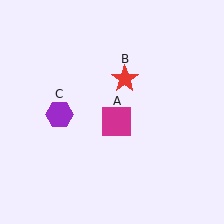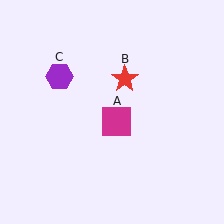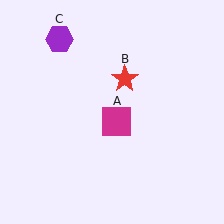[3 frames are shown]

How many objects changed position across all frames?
1 object changed position: purple hexagon (object C).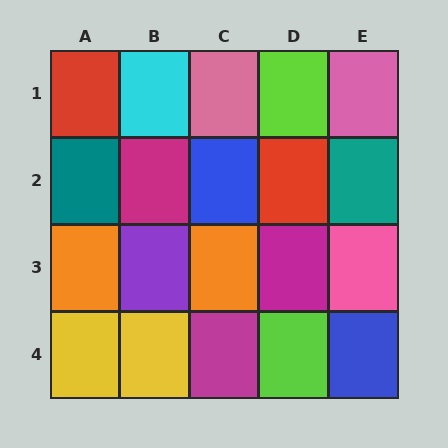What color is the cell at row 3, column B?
Purple.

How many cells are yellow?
2 cells are yellow.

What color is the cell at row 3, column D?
Magenta.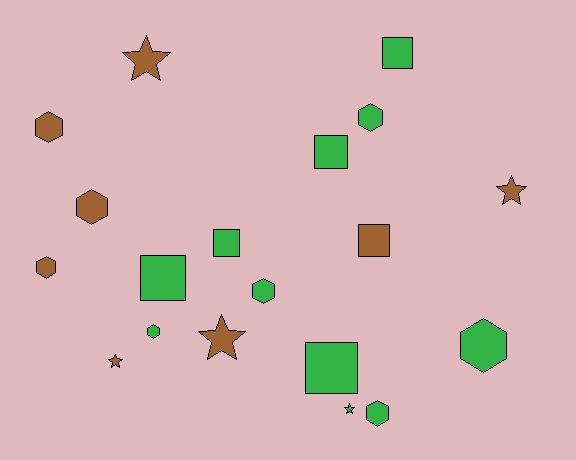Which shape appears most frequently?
Hexagon, with 8 objects.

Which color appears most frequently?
Green, with 11 objects.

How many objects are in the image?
There are 19 objects.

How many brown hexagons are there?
There are 3 brown hexagons.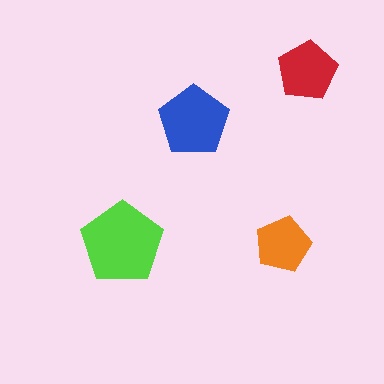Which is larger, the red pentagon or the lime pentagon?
The lime one.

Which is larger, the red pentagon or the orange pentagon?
The red one.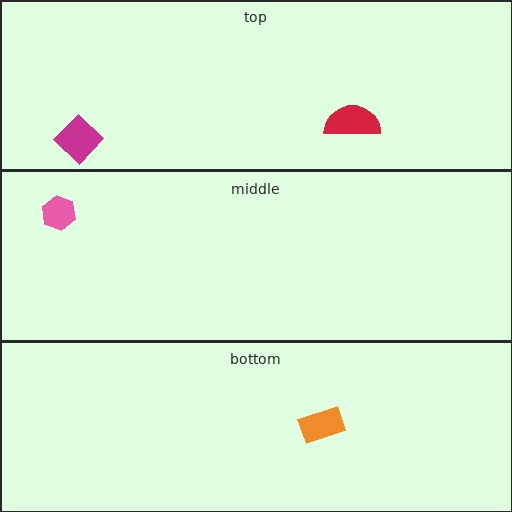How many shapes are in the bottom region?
1.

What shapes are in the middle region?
The pink hexagon.